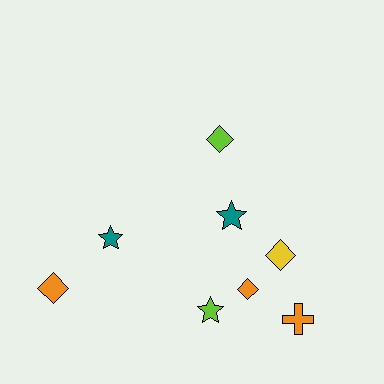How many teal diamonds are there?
There are no teal diamonds.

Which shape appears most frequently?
Diamond, with 4 objects.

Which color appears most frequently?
Orange, with 3 objects.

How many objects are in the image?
There are 8 objects.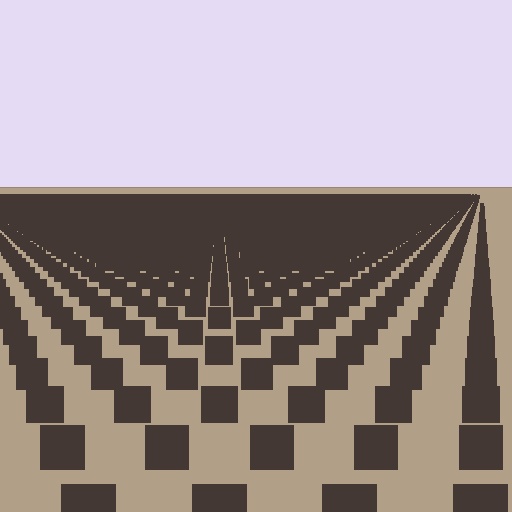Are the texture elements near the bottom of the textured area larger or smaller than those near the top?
Larger. Near the bottom, elements are closer to the viewer and appear at a bigger on-screen size.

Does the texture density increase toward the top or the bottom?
Density increases toward the top.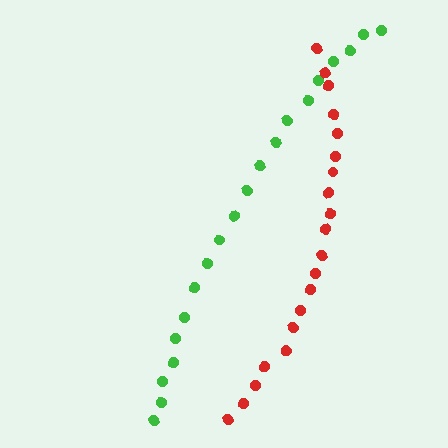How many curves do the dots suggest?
There are 2 distinct paths.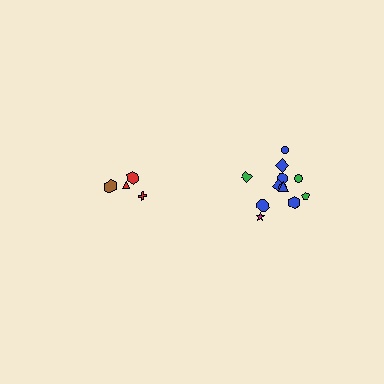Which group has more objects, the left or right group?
The right group.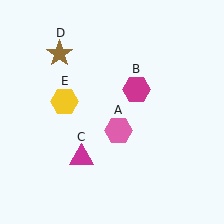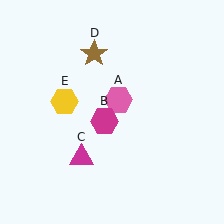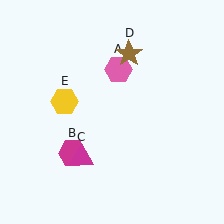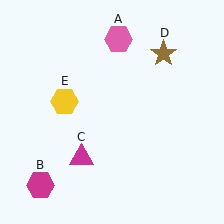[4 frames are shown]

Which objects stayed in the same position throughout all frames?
Magenta triangle (object C) and yellow hexagon (object E) remained stationary.